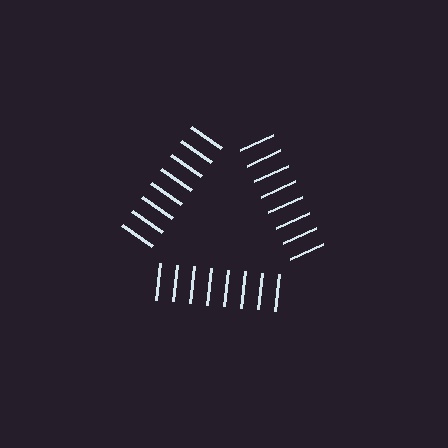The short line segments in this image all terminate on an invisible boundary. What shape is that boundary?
An illusory triangle — the line segments terminate on its edges but no continuous stroke is drawn.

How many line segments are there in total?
24 — 8 along each of the 3 edges.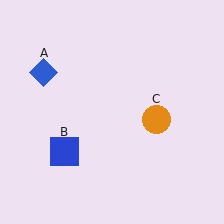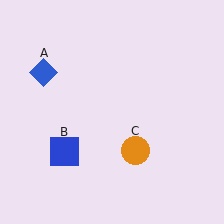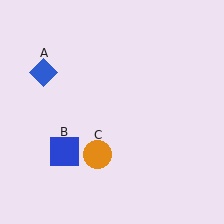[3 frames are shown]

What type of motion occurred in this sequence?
The orange circle (object C) rotated clockwise around the center of the scene.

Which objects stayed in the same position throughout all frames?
Blue diamond (object A) and blue square (object B) remained stationary.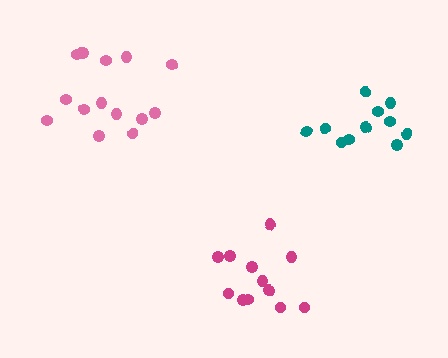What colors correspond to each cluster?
The clusters are colored: teal, pink, magenta.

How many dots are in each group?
Group 1: 11 dots, Group 2: 14 dots, Group 3: 12 dots (37 total).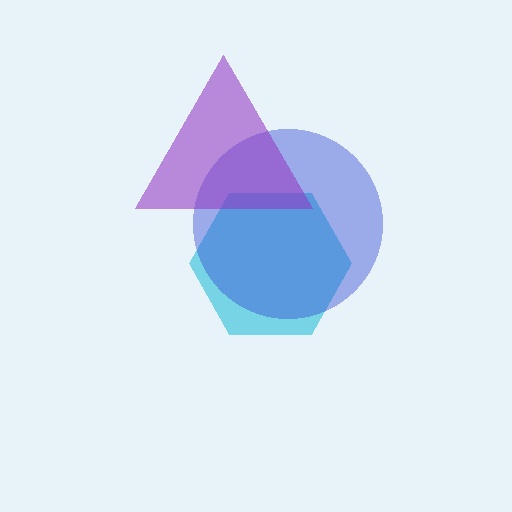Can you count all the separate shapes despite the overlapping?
Yes, there are 3 separate shapes.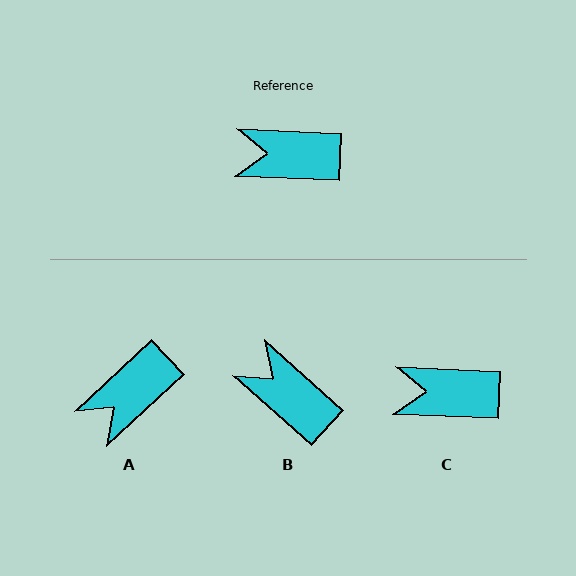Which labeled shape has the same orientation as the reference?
C.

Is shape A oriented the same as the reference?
No, it is off by about 46 degrees.